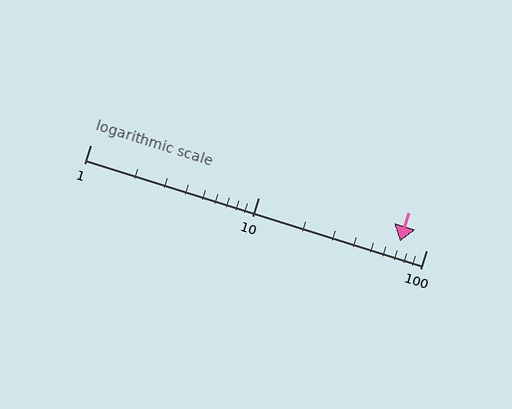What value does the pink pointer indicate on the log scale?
The pointer indicates approximately 70.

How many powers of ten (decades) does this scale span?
The scale spans 2 decades, from 1 to 100.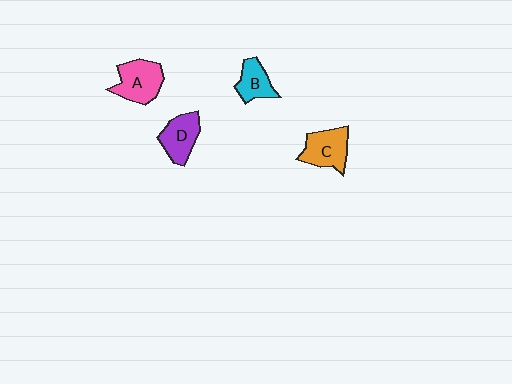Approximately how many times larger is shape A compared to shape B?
Approximately 1.5 times.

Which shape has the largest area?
Shape A (pink).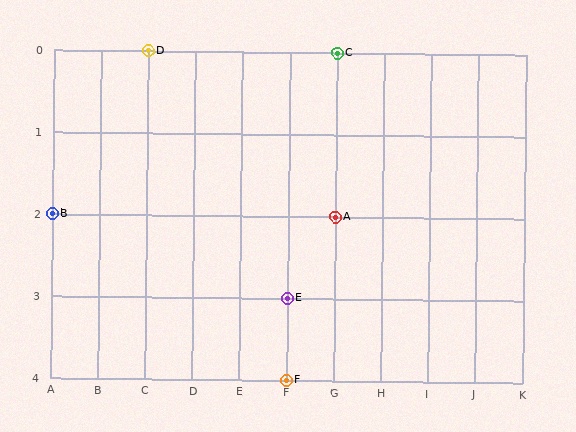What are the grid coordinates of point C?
Point C is at grid coordinates (G, 0).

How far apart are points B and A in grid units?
Points B and A are 6 columns apart.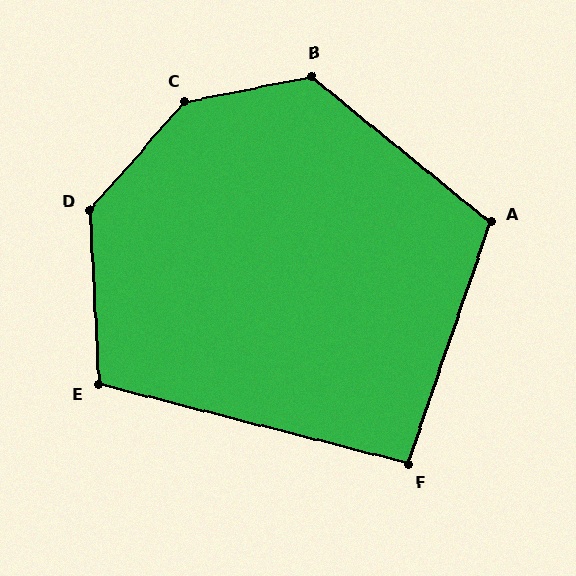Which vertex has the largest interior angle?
C, at approximately 143 degrees.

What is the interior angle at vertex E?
Approximately 107 degrees (obtuse).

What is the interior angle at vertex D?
Approximately 136 degrees (obtuse).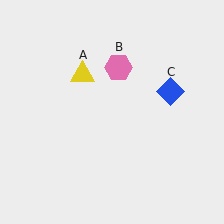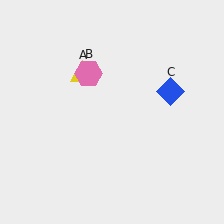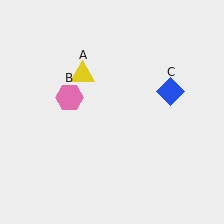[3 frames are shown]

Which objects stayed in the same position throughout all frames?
Yellow triangle (object A) and blue diamond (object C) remained stationary.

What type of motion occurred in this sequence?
The pink hexagon (object B) rotated counterclockwise around the center of the scene.